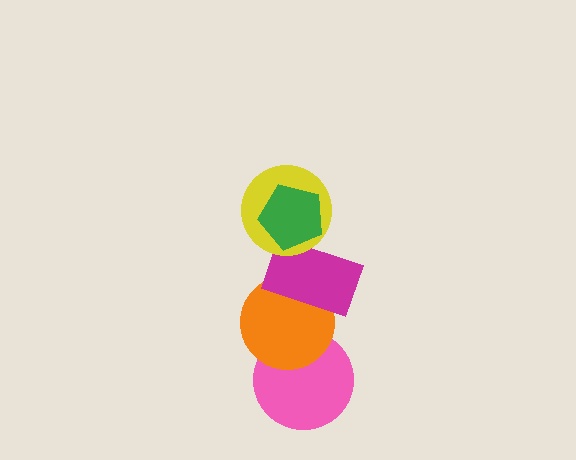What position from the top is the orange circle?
The orange circle is 4th from the top.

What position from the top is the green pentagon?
The green pentagon is 1st from the top.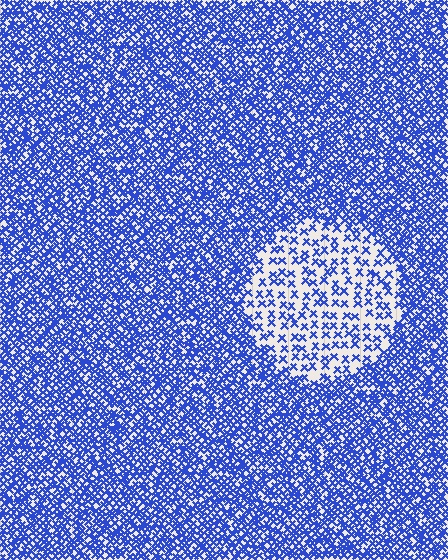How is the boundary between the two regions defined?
The boundary is defined by a change in element density (approximately 2.6x ratio). All elements are the same color, size, and shape.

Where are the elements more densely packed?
The elements are more densely packed outside the circle boundary.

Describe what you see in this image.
The image contains small blue elements arranged at two different densities. A circle-shaped region is visible where the elements are less densely packed than the surrounding area.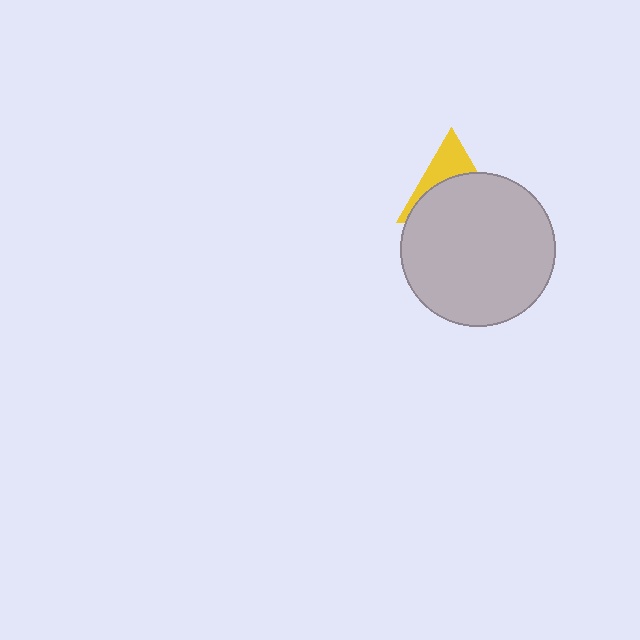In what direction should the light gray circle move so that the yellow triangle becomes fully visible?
The light gray circle should move down. That is the shortest direction to clear the overlap and leave the yellow triangle fully visible.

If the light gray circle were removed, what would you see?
You would see the complete yellow triangle.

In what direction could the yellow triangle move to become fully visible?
The yellow triangle could move up. That would shift it out from behind the light gray circle entirely.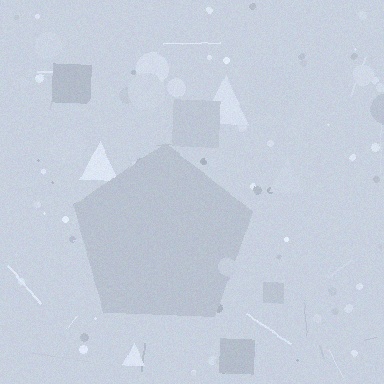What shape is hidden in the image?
A pentagon is hidden in the image.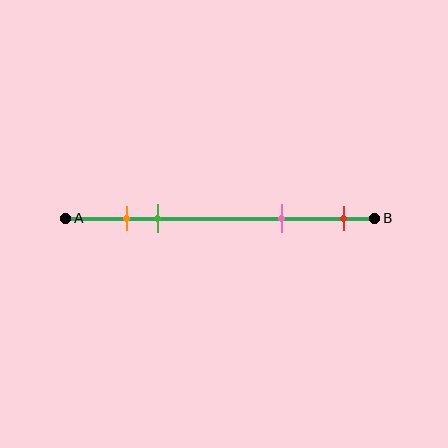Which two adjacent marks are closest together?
The orange and green marks are the closest adjacent pair.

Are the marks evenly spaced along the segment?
No, the marks are not evenly spaced.